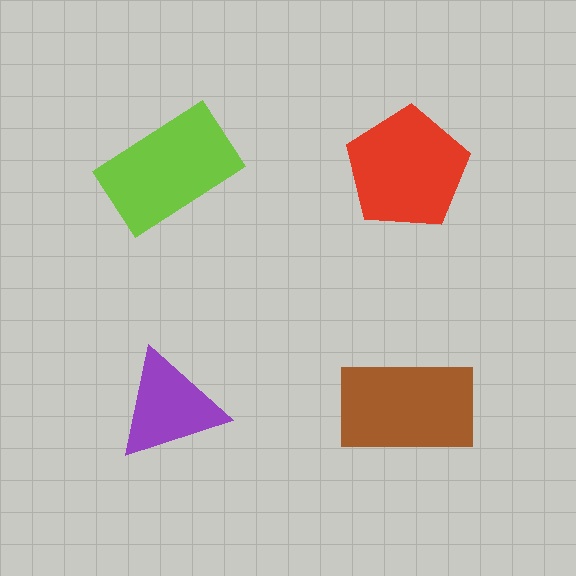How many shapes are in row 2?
2 shapes.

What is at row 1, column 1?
A lime rectangle.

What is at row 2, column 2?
A brown rectangle.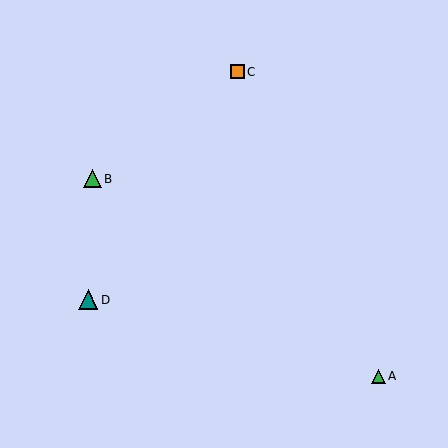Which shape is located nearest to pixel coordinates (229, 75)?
The orange square (labeled C) at (238, 72) is nearest to that location.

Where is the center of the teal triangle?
The center of the teal triangle is at (88, 300).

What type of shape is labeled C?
Shape C is an orange square.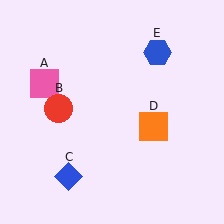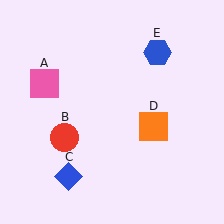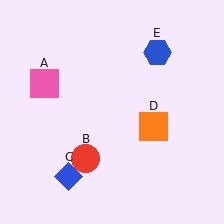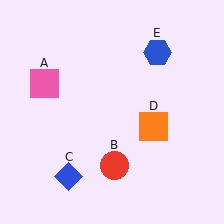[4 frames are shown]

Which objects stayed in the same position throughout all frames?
Pink square (object A) and blue diamond (object C) and orange square (object D) and blue hexagon (object E) remained stationary.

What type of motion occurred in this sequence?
The red circle (object B) rotated counterclockwise around the center of the scene.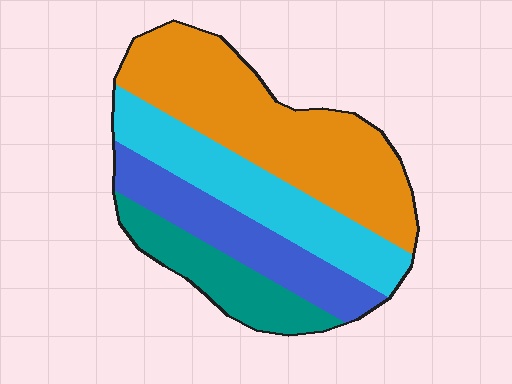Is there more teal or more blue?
Blue.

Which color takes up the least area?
Teal, at roughly 15%.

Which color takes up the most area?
Orange, at roughly 40%.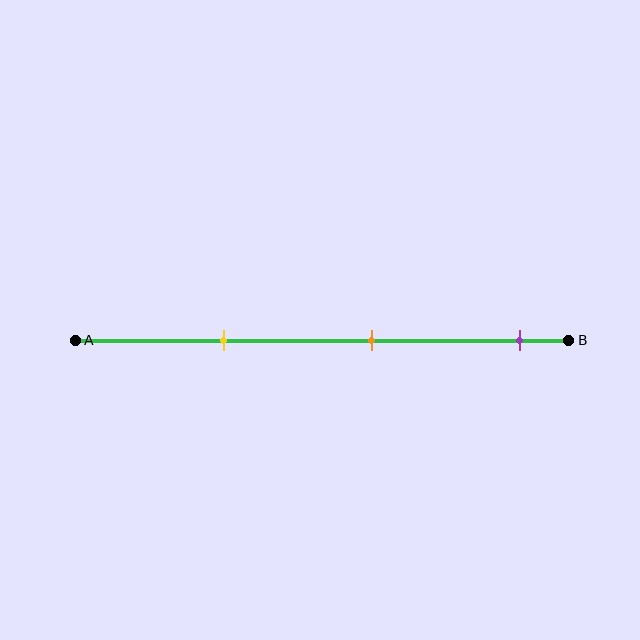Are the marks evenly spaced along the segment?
Yes, the marks are approximately evenly spaced.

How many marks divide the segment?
There are 3 marks dividing the segment.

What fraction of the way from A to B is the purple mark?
The purple mark is approximately 90% (0.9) of the way from A to B.